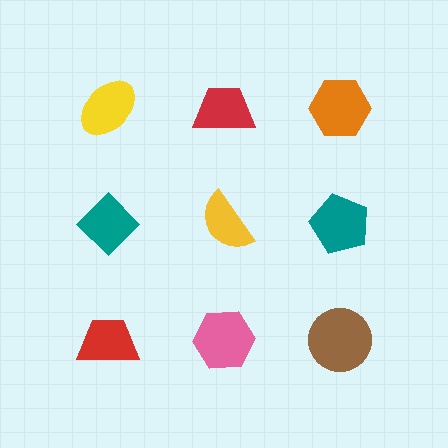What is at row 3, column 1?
A red trapezoid.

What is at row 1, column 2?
A red trapezoid.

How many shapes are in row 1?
3 shapes.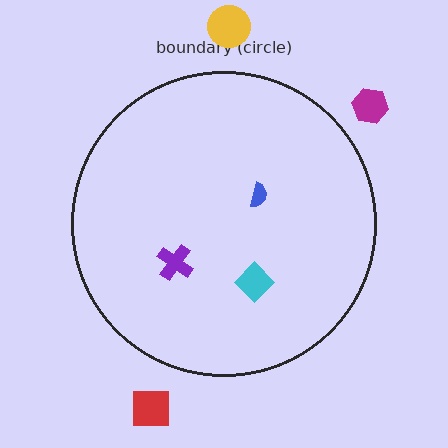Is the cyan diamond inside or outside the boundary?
Inside.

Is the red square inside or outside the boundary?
Outside.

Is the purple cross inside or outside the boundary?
Inside.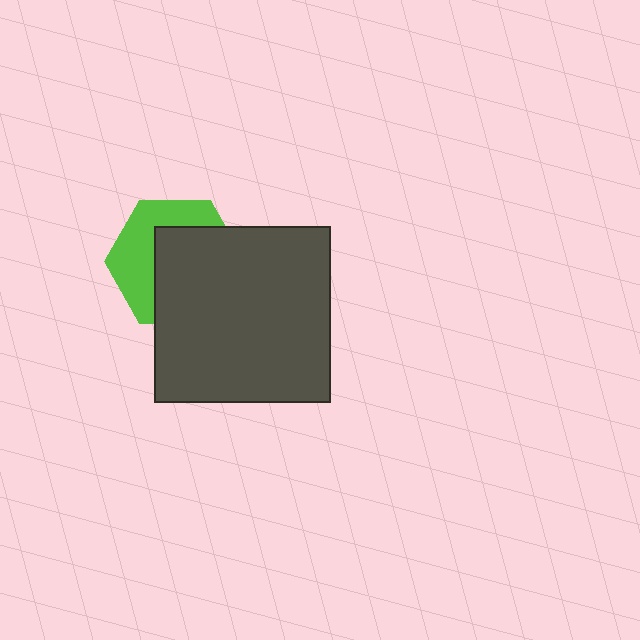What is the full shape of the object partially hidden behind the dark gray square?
The partially hidden object is a lime hexagon.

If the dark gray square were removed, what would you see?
You would see the complete lime hexagon.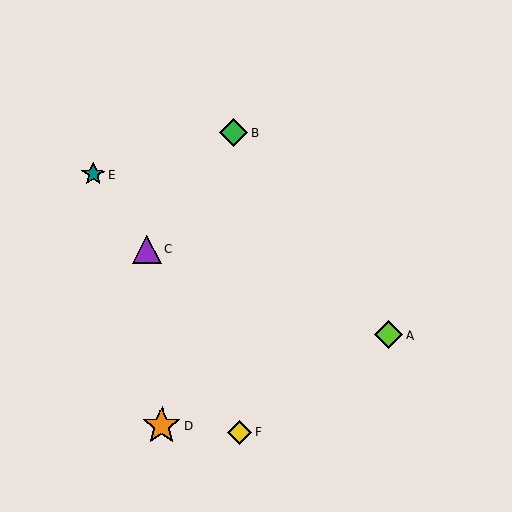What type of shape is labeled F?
Shape F is a yellow diamond.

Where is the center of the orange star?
The center of the orange star is at (162, 426).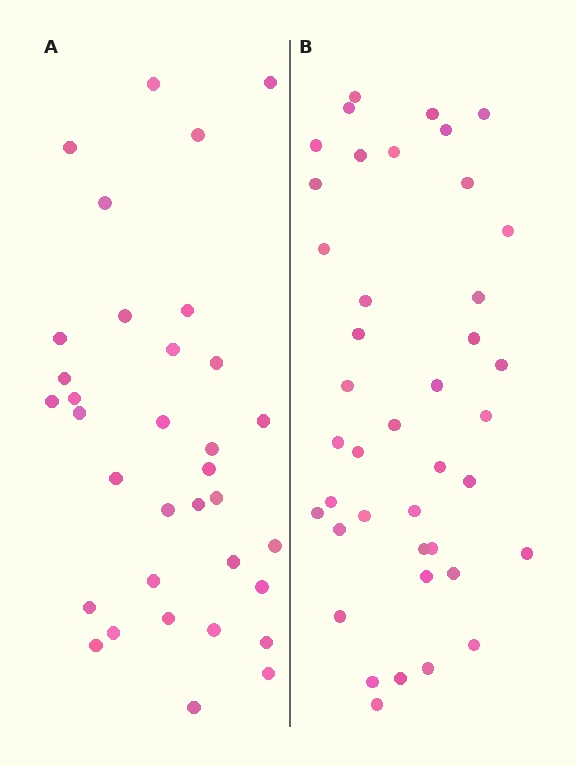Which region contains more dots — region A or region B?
Region B (the right region) has more dots.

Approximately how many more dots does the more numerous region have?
Region B has roughly 8 or so more dots than region A.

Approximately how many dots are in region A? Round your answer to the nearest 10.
About 30 dots. (The exact count is 34, which rounds to 30.)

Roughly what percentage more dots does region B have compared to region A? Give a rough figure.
About 20% more.